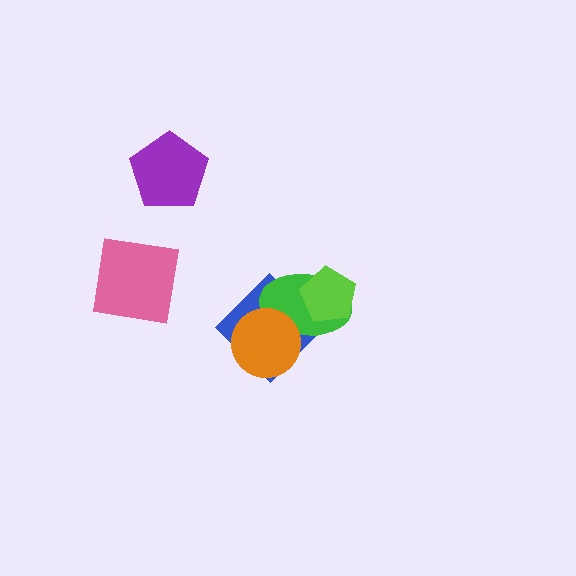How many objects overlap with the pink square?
0 objects overlap with the pink square.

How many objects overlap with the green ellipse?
3 objects overlap with the green ellipse.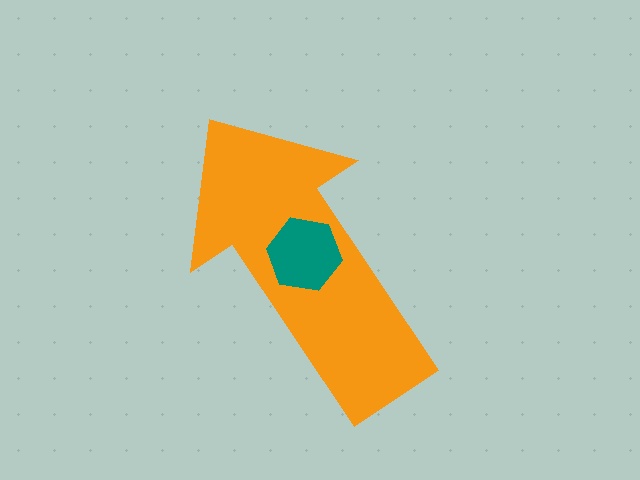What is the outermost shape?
The orange arrow.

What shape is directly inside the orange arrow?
The teal hexagon.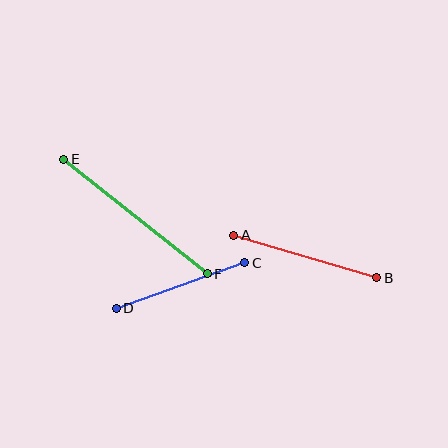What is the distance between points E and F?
The distance is approximately 184 pixels.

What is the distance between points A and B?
The distance is approximately 149 pixels.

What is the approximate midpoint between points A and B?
The midpoint is at approximately (305, 256) pixels.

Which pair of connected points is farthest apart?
Points E and F are farthest apart.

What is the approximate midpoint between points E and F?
The midpoint is at approximately (135, 217) pixels.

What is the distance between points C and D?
The distance is approximately 136 pixels.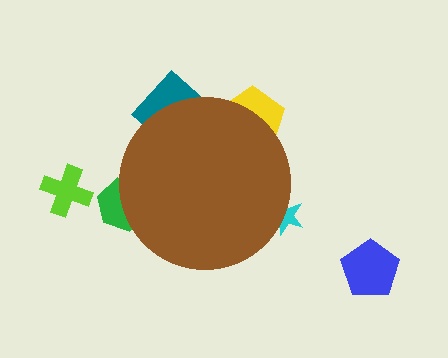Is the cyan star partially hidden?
Yes, the cyan star is partially hidden behind the brown circle.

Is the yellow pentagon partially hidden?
Yes, the yellow pentagon is partially hidden behind the brown circle.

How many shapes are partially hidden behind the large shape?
4 shapes are partially hidden.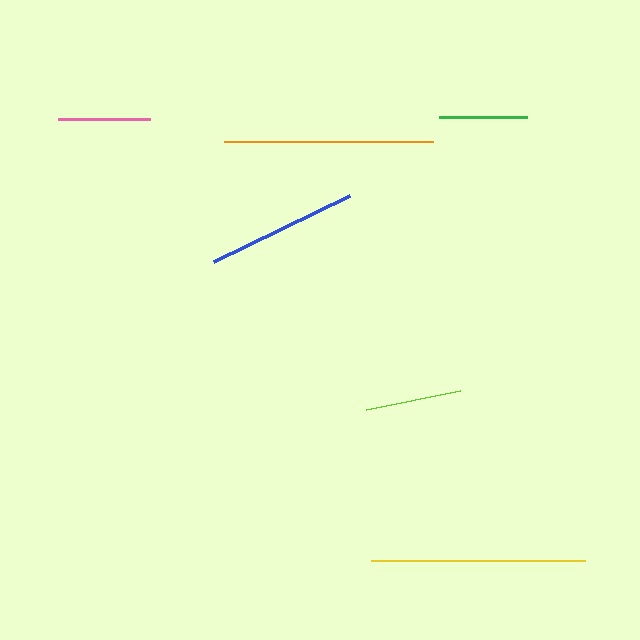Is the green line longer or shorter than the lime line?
The lime line is longer than the green line.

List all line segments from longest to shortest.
From longest to shortest: yellow, orange, blue, lime, pink, green.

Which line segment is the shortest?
The green line is the shortest at approximately 88 pixels.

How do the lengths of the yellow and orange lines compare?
The yellow and orange lines are approximately the same length.